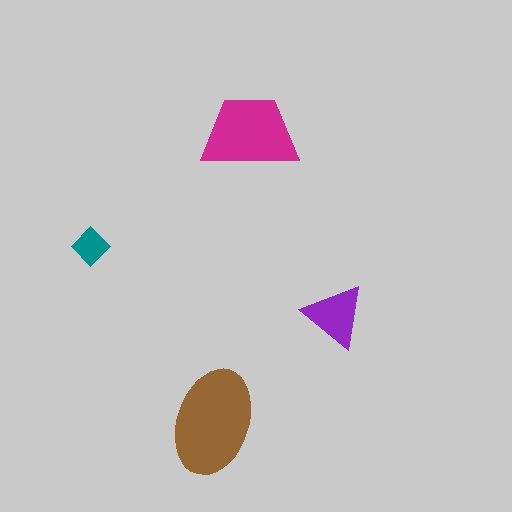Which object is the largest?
The brown ellipse.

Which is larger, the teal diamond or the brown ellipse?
The brown ellipse.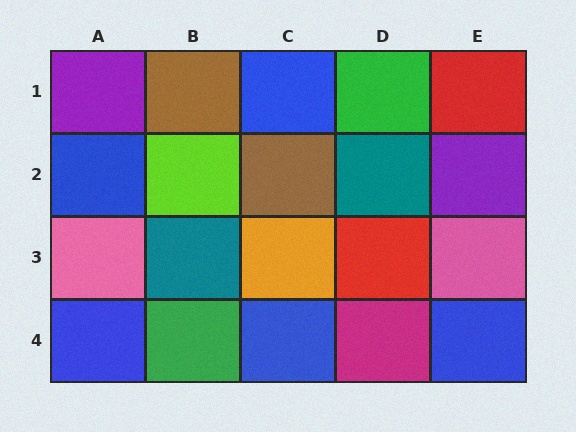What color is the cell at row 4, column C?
Blue.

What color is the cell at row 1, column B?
Brown.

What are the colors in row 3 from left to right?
Pink, teal, orange, red, pink.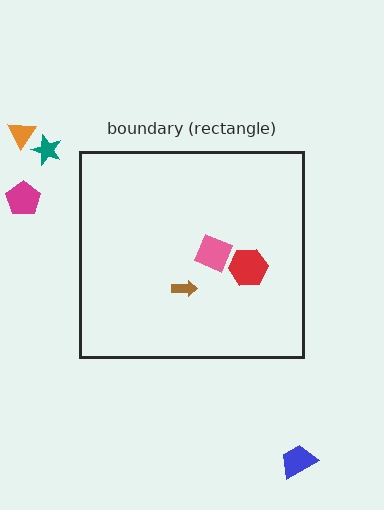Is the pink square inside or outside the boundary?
Inside.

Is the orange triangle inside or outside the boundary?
Outside.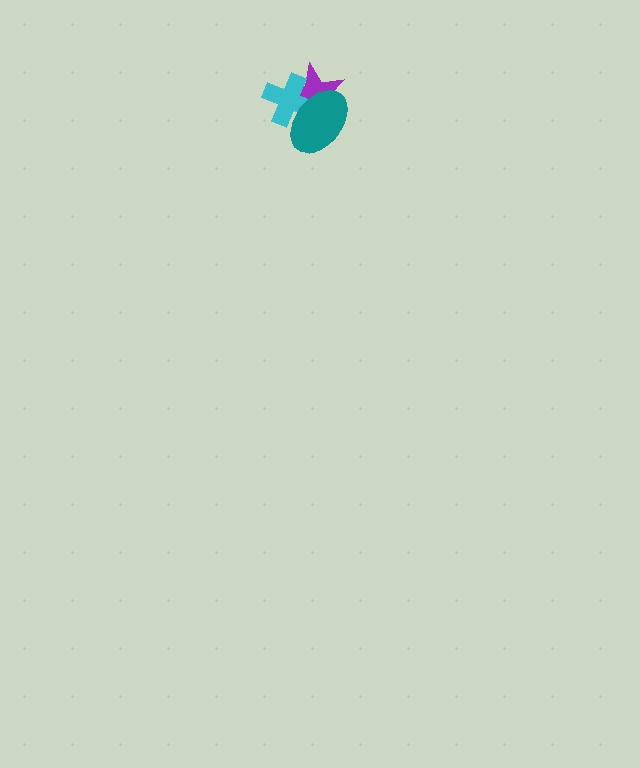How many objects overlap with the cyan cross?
2 objects overlap with the cyan cross.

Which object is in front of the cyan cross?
The teal ellipse is in front of the cyan cross.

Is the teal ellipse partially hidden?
No, no other shape covers it.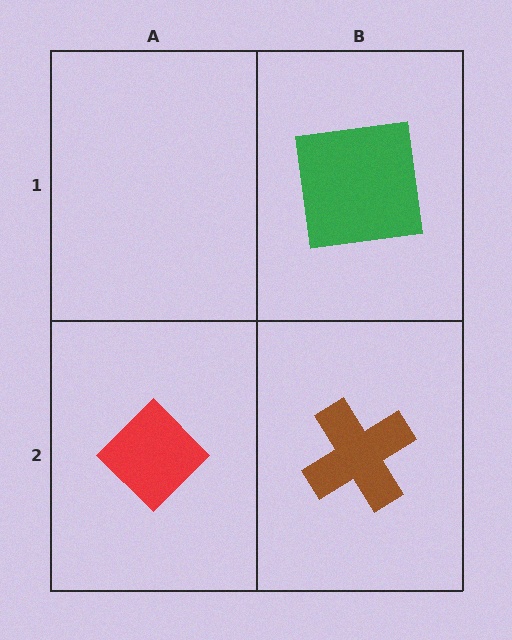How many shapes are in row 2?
2 shapes.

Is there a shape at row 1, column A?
No, that cell is empty.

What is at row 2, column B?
A brown cross.